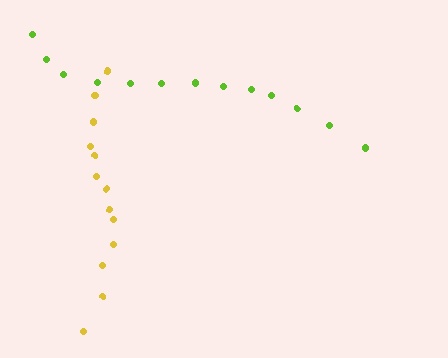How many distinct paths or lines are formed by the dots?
There are 2 distinct paths.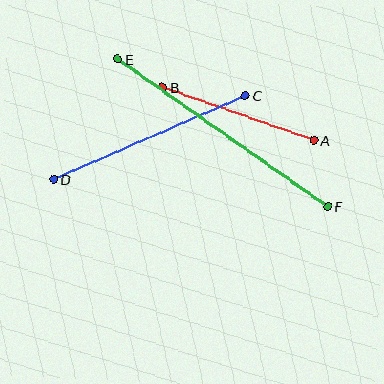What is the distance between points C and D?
The distance is approximately 209 pixels.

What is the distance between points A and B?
The distance is approximately 160 pixels.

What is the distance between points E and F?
The distance is approximately 256 pixels.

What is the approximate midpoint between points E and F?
The midpoint is at approximately (223, 133) pixels.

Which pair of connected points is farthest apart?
Points E and F are farthest apart.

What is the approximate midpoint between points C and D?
The midpoint is at approximately (149, 138) pixels.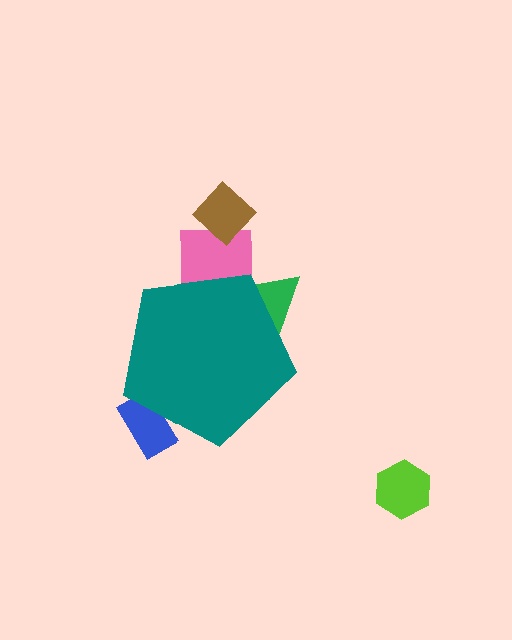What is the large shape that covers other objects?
A teal pentagon.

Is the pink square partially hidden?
Yes, the pink square is partially hidden behind the teal pentagon.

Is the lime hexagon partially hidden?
No, the lime hexagon is fully visible.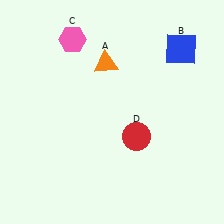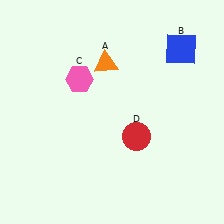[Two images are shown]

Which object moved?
The pink hexagon (C) moved down.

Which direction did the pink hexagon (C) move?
The pink hexagon (C) moved down.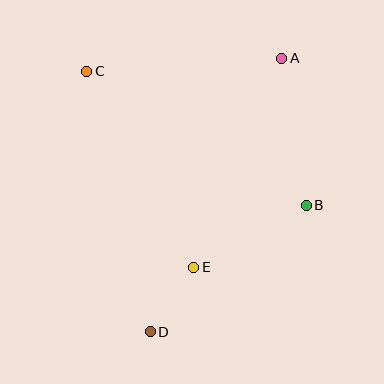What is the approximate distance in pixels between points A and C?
The distance between A and C is approximately 196 pixels.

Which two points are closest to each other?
Points D and E are closest to each other.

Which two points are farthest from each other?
Points A and D are farthest from each other.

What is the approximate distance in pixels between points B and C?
The distance between B and C is approximately 257 pixels.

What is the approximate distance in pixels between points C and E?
The distance between C and E is approximately 223 pixels.